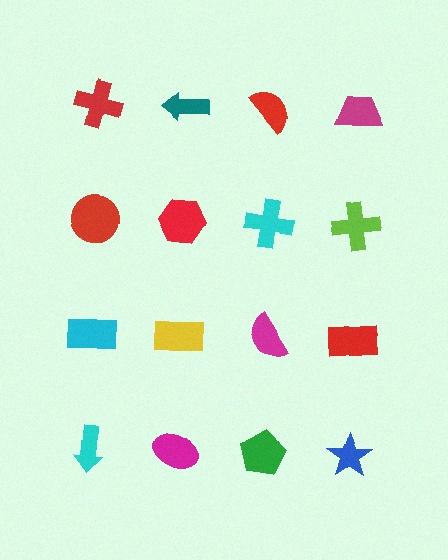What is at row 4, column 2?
A magenta ellipse.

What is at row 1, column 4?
A magenta trapezoid.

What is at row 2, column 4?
A lime cross.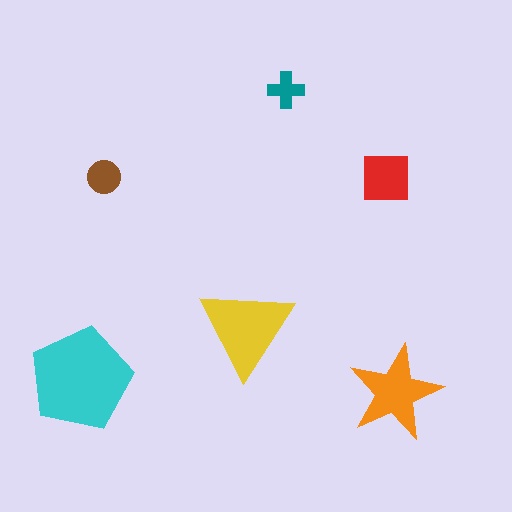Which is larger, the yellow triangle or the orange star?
The yellow triangle.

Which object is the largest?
The cyan pentagon.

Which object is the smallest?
The teal cross.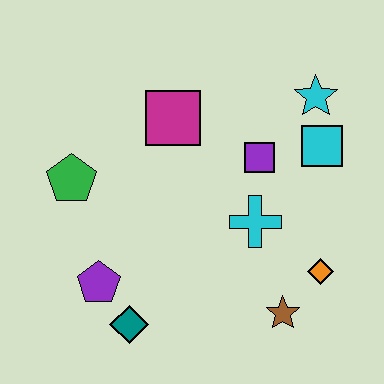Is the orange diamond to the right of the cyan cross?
Yes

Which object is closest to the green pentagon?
The purple pentagon is closest to the green pentagon.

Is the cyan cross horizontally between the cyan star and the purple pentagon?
Yes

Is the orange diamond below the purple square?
Yes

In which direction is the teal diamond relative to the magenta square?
The teal diamond is below the magenta square.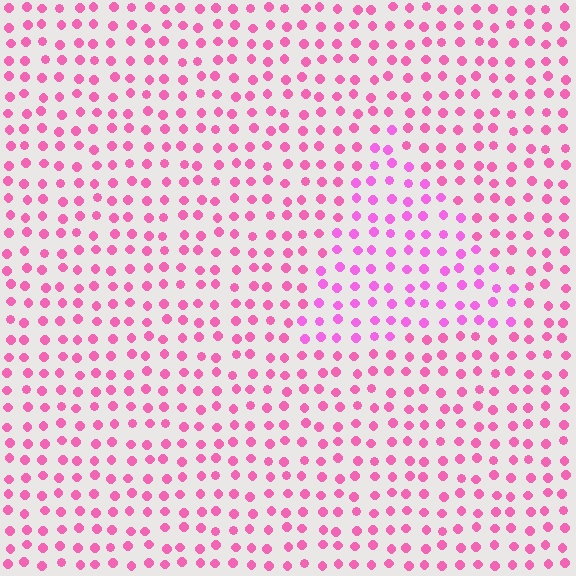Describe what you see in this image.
The image is filled with small pink elements in a uniform arrangement. A triangle-shaped region is visible where the elements are tinted to a slightly different hue, forming a subtle color boundary.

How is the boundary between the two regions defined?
The boundary is defined purely by a slight shift in hue (about 22 degrees). Spacing, size, and orientation are identical on both sides.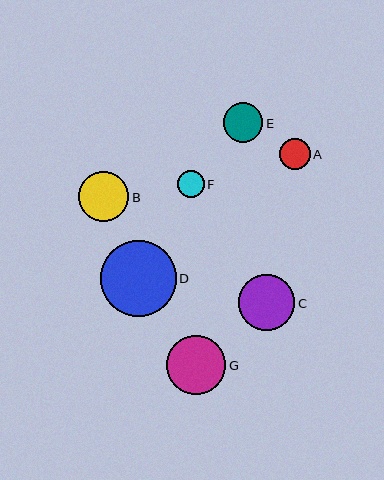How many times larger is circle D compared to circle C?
Circle D is approximately 1.3 times the size of circle C.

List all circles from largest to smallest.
From largest to smallest: D, G, C, B, E, A, F.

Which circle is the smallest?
Circle F is the smallest with a size of approximately 27 pixels.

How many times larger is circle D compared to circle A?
Circle D is approximately 2.5 times the size of circle A.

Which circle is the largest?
Circle D is the largest with a size of approximately 76 pixels.